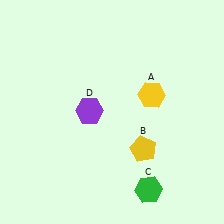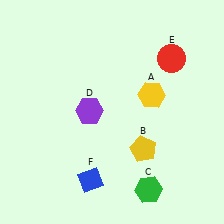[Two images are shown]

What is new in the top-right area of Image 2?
A red circle (E) was added in the top-right area of Image 2.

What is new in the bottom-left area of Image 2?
A blue diamond (F) was added in the bottom-left area of Image 2.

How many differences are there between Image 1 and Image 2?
There are 2 differences between the two images.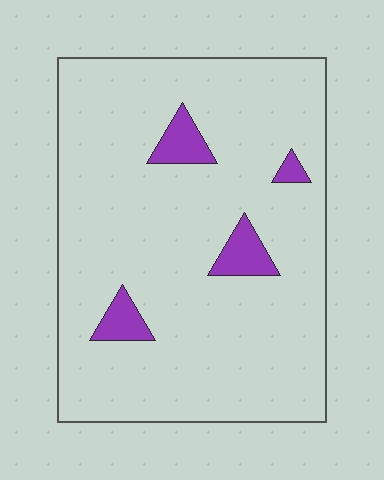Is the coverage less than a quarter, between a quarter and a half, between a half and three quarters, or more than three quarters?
Less than a quarter.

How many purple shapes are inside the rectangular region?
4.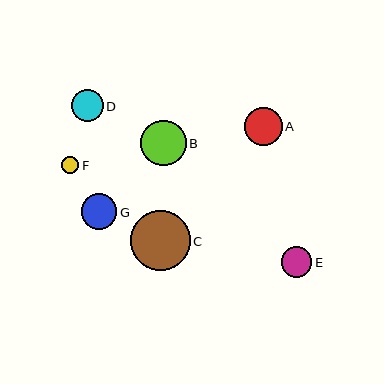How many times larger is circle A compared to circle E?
Circle A is approximately 1.2 times the size of circle E.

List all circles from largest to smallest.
From largest to smallest: C, B, A, G, D, E, F.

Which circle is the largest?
Circle C is the largest with a size of approximately 59 pixels.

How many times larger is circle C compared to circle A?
Circle C is approximately 1.6 times the size of circle A.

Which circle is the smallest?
Circle F is the smallest with a size of approximately 17 pixels.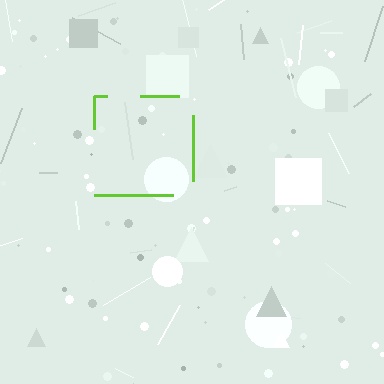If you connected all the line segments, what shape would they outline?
They would outline a square.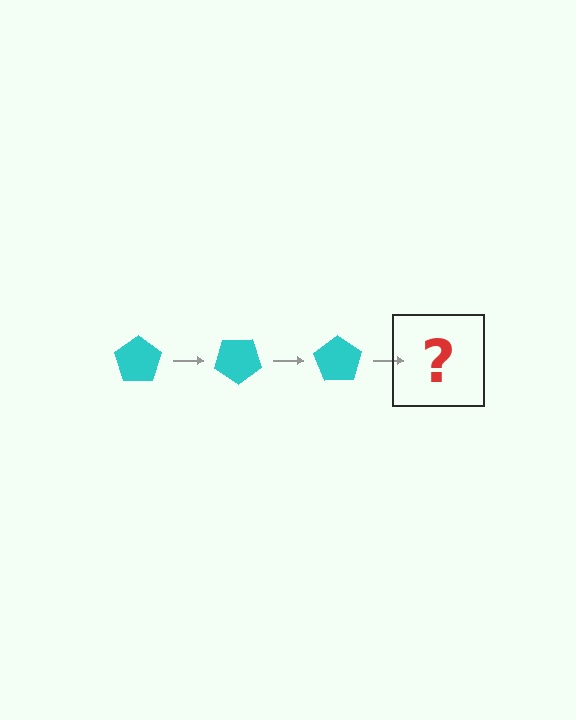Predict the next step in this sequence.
The next step is a cyan pentagon rotated 105 degrees.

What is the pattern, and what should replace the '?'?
The pattern is that the pentagon rotates 35 degrees each step. The '?' should be a cyan pentagon rotated 105 degrees.